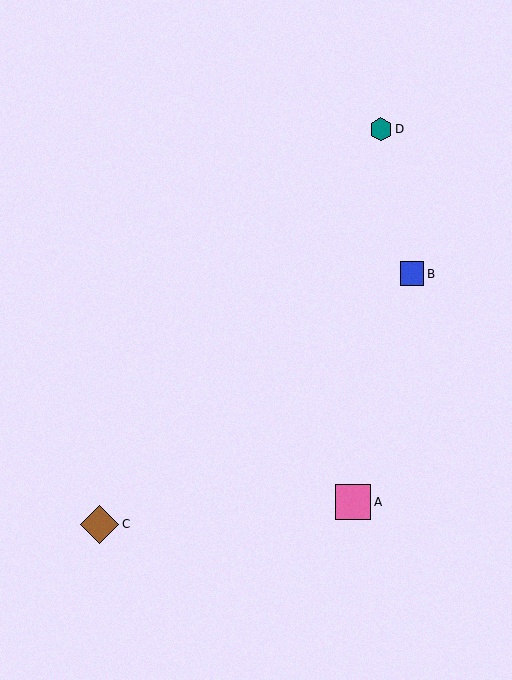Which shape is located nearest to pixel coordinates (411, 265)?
The blue square (labeled B) at (412, 274) is nearest to that location.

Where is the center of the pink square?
The center of the pink square is at (353, 502).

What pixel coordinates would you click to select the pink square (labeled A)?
Click at (353, 502) to select the pink square A.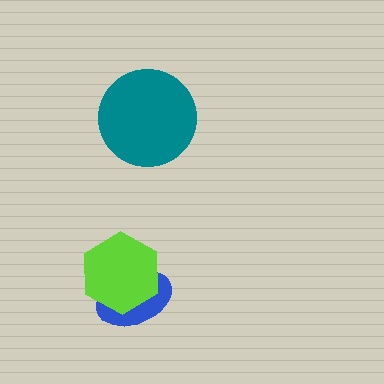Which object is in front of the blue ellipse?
The lime hexagon is in front of the blue ellipse.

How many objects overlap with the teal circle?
0 objects overlap with the teal circle.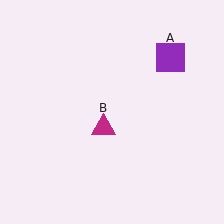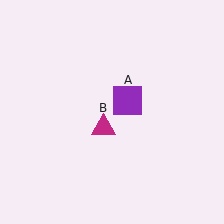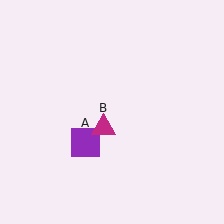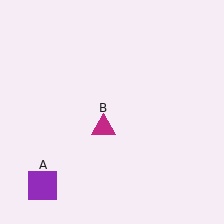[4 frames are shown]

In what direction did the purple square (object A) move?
The purple square (object A) moved down and to the left.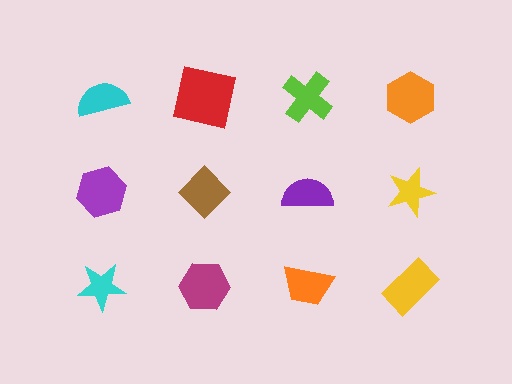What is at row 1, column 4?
An orange hexagon.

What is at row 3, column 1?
A cyan star.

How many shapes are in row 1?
4 shapes.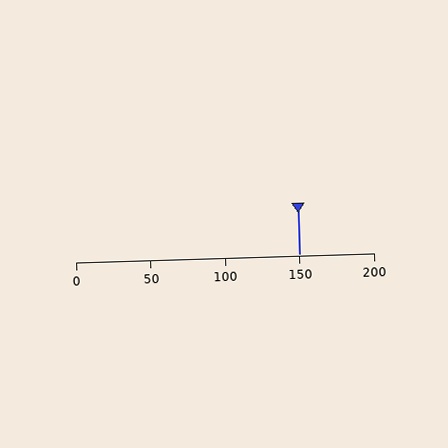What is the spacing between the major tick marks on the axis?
The major ticks are spaced 50 apart.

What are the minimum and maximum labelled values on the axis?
The axis runs from 0 to 200.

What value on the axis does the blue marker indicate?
The marker indicates approximately 150.